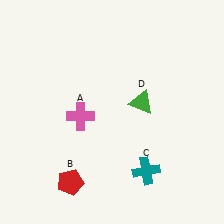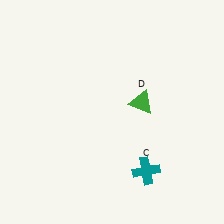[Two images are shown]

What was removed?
The pink cross (A), the red pentagon (B) were removed in Image 2.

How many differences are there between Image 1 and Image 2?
There are 2 differences between the two images.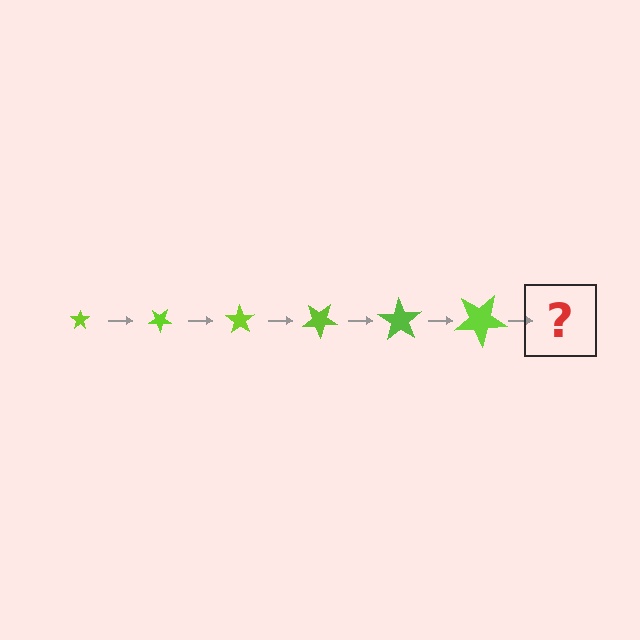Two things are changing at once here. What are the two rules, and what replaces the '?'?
The two rules are that the star grows larger each step and it rotates 35 degrees each step. The '?' should be a star, larger than the previous one and rotated 210 degrees from the start.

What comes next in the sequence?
The next element should be a star, larger than the previous one and rotated 210 degrees from the start.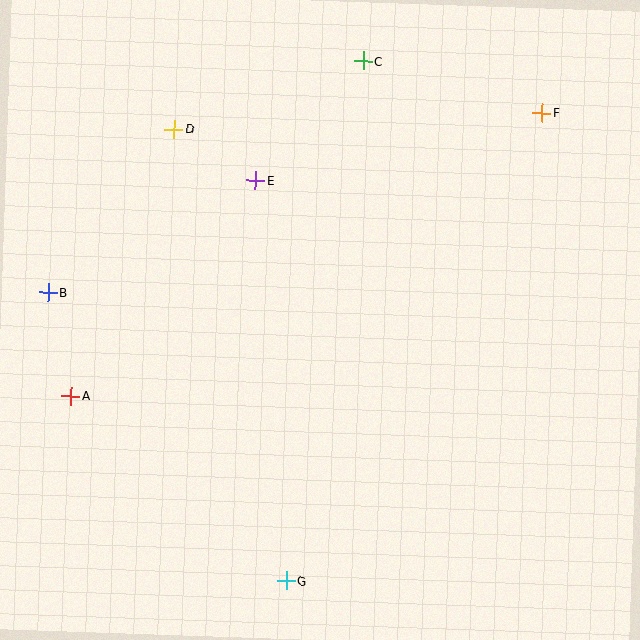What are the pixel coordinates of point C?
Point C is at (363, 61).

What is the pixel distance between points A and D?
The distance between A and D is 286 pixels.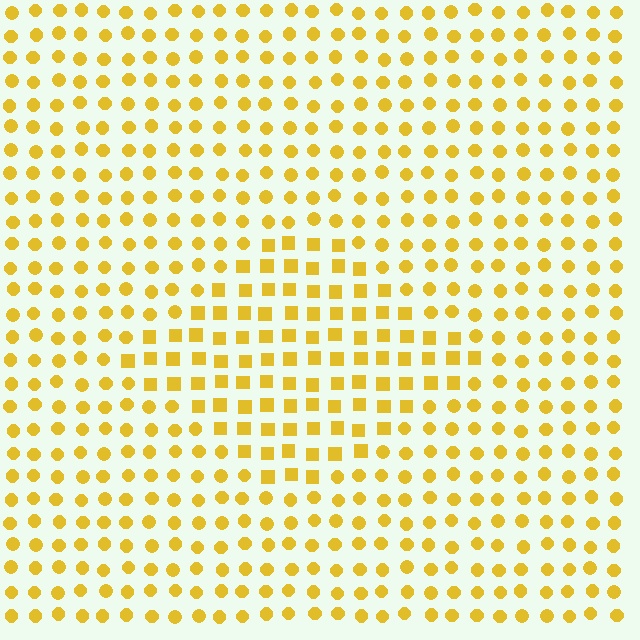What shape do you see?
I see a diamond.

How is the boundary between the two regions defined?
The boundary is defined by a change in element shape: squares inside vs. circles outside. All elements share the same color and spacing.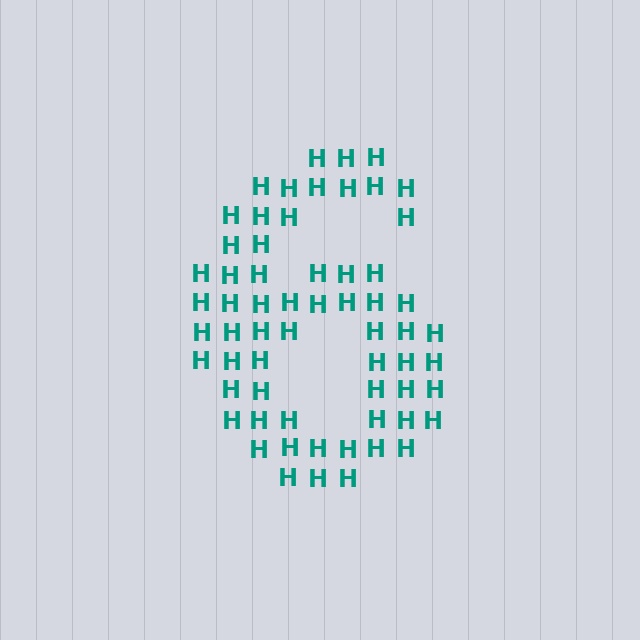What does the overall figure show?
The overall figure shows the digit 6.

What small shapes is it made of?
It is made of small letter H's.